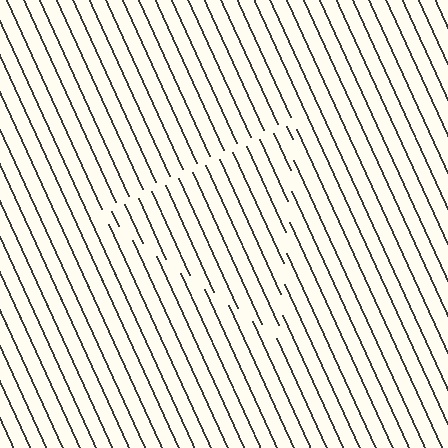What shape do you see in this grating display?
An illusory triangle. The interior of the shape contains the same grating, shifted by half a period — the contour is defined by the phase discontinuity where line-ends from the inner and outer gratings abut.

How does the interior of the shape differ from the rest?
The interior of the shape contains the same grating, shifted by half a period — the contour is defined by the phase discontinuity where line-ends from the inner and outer gratings abut.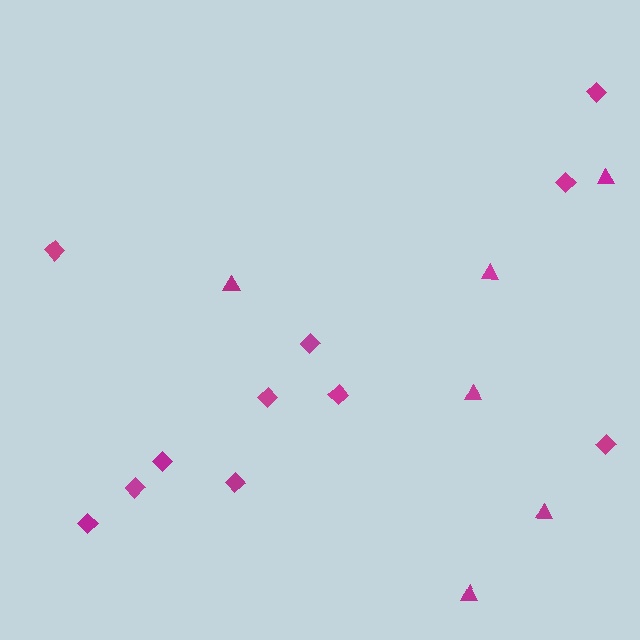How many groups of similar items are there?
There are 2 groups: one group of diamonds (11) and one group of triangles (6).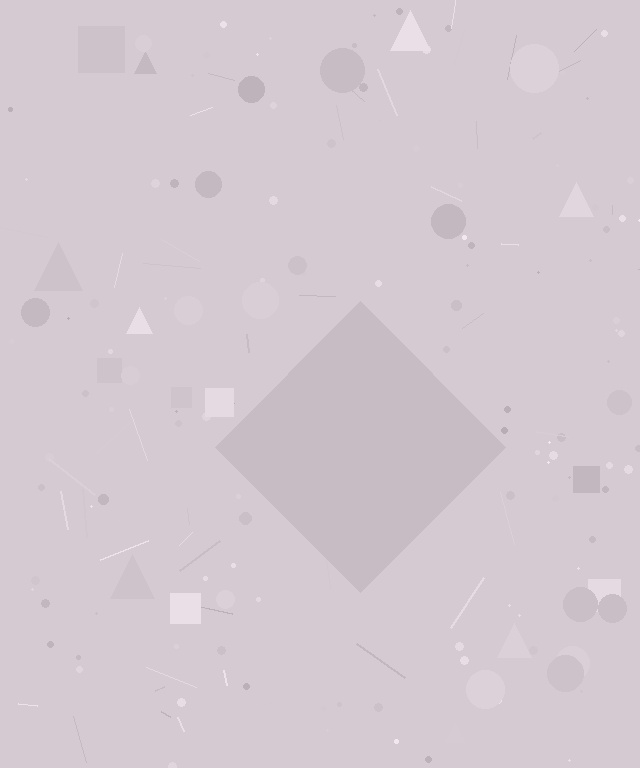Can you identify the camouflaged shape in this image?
The camouflaged shape is a diamond.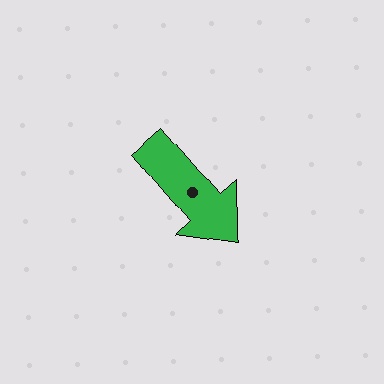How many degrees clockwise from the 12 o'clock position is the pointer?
Approximately 139 degrees.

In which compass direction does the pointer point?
Southeast.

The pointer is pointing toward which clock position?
Roughly 5 o'clock.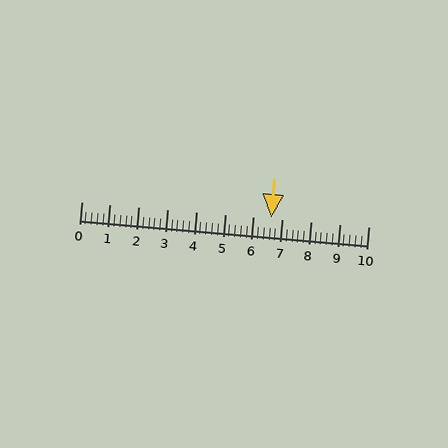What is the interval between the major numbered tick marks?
The major tick marks are spaced 1 units apart.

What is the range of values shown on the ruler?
The ruler shows values from 0 to 10.